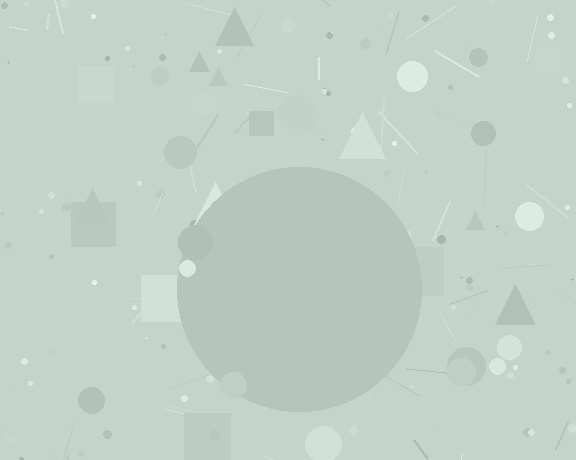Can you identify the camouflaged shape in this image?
The camouflaged shape is a circle.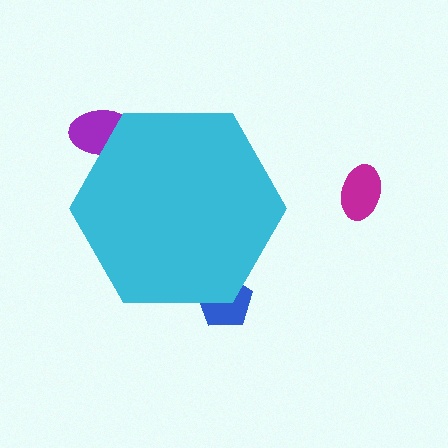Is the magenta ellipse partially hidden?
No, the magenta ellipse is fully visible.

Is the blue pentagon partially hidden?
Yes, the blue pentagon is partially hidden behind the cyan hexagon.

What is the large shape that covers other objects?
A cyan hexagon.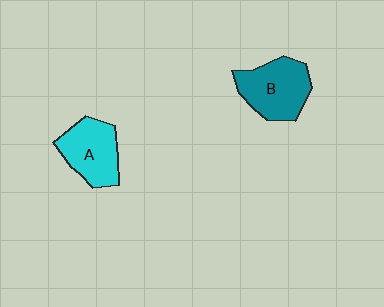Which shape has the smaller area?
Shape A (cyan).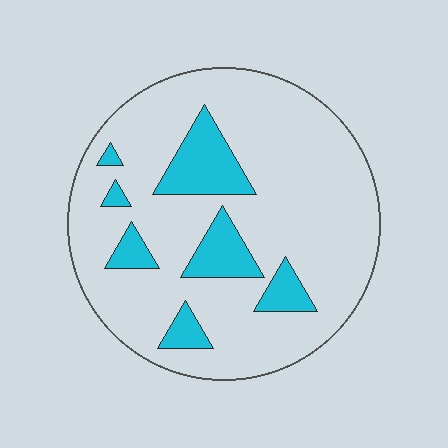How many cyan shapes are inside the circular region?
7.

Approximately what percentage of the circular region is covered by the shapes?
Approximately 15%.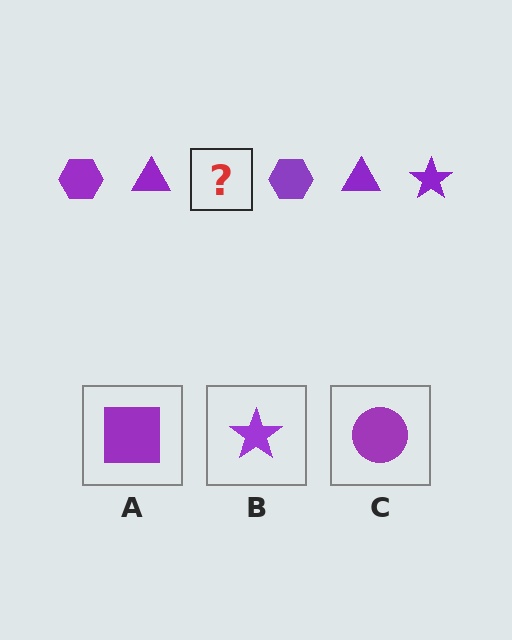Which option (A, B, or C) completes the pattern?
B.